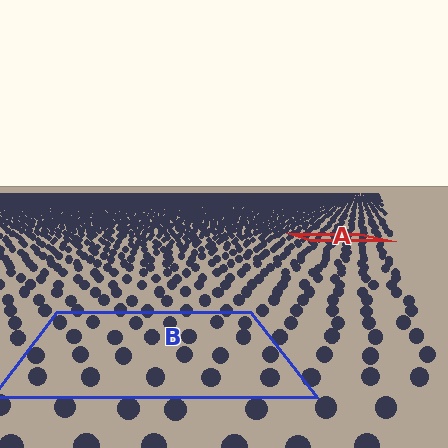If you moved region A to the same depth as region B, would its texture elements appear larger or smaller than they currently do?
They would appear larger. At a closer depth, the same texture elements are projected at a bigger on-screen size.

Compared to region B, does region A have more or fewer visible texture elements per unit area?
Region A has more texture elements per unit area — they are packed more densely because it is farther away.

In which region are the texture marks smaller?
The texture marks are smaller in region A, because it is farther away.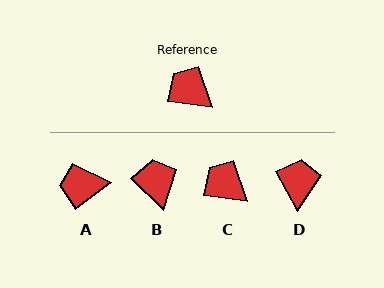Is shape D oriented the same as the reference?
No, it is off by about 53 degrees.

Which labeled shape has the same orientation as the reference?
C.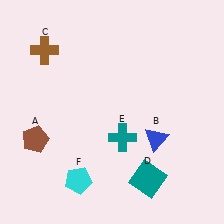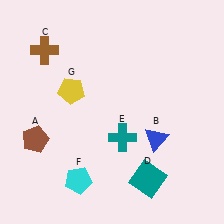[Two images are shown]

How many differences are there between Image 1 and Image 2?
There is 1 difference between the two images.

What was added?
A yellow pentagon (G) was added in Image 2.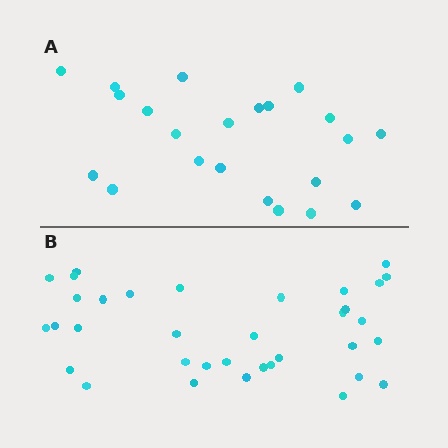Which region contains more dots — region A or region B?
Region B (the bottom region) has more dots.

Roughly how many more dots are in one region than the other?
Region B has approximately 15 more dots than region A.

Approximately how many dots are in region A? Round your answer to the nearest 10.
About 20 dots. (The exact count is 22, which rounds to 20.)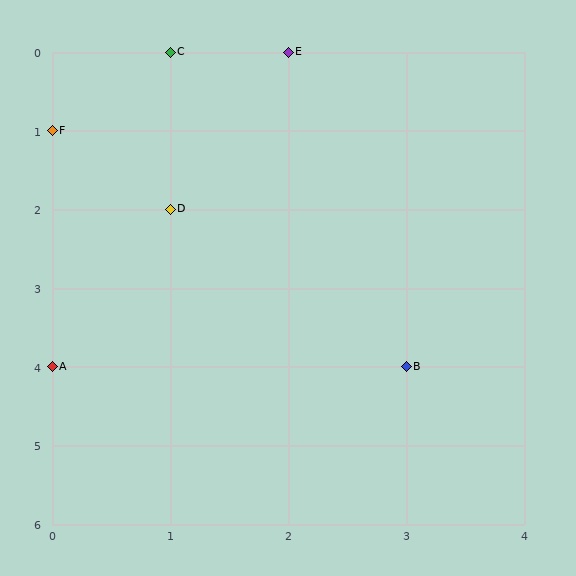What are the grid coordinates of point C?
Point C is at grid coordinates (1, 0).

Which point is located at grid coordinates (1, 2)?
Point D is at (1, 2).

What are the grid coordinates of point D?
Point D is at grid coordinates (1, 2).